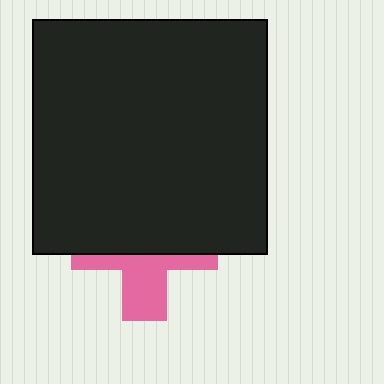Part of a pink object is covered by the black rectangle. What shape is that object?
It is a cross.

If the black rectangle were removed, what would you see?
You would see the complete pink cross.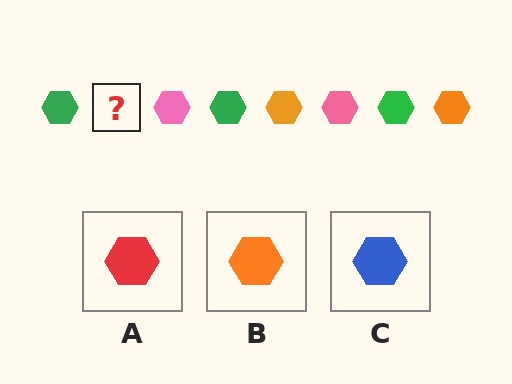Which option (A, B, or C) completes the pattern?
B.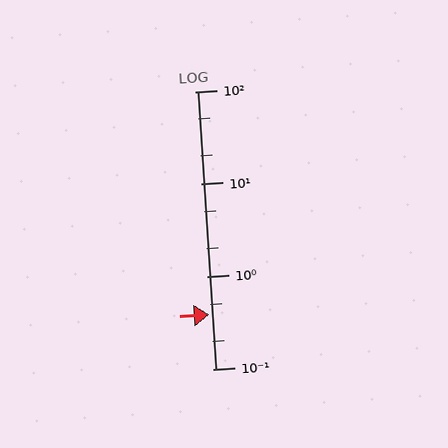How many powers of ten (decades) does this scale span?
The scale spans 3 decades, from 0.1 to 100.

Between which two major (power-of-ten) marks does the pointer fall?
The pointer is between 0.1 and 1.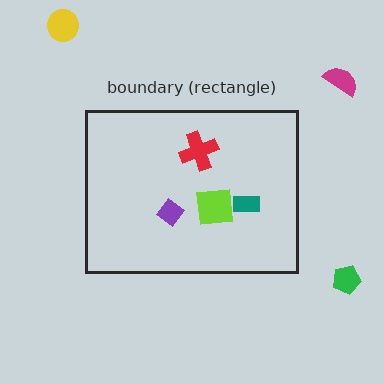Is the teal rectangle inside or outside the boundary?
Inside.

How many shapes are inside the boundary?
4 inside, 3 outside.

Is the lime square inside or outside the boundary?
Inside.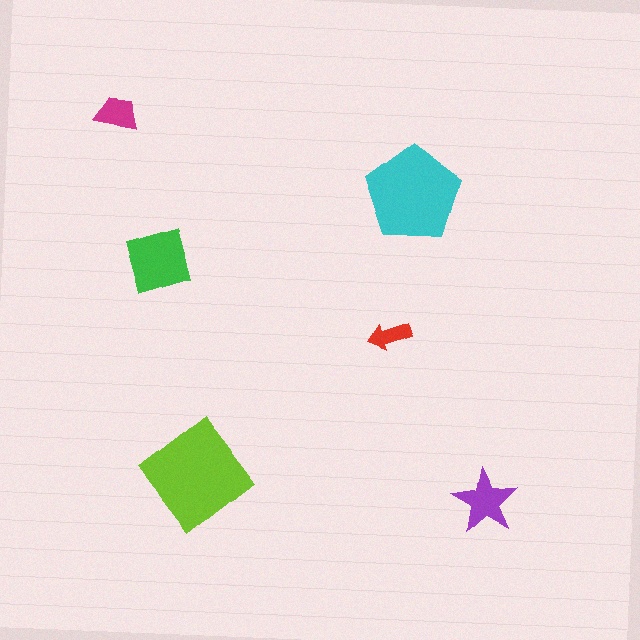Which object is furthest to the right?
The purple star is rightmost.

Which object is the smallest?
The red arrow.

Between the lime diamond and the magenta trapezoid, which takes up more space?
The lime diamond.